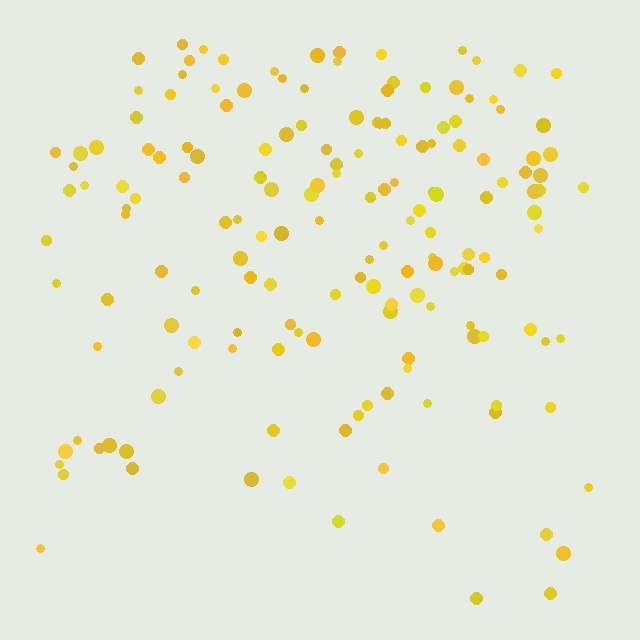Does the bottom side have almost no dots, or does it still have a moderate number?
Still a moderate number, just noticeably fewer than the top.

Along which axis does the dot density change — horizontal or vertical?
Vertical.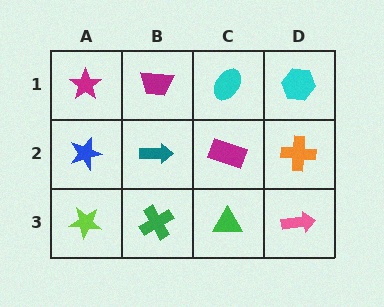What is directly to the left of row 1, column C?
A magenta trapezoid.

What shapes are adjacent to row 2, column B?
A magenta trapezoid (row 1, column B), a green cross (row 3, column B), a blue star (row 2, column A), a magenta rectangle (row 2, column C).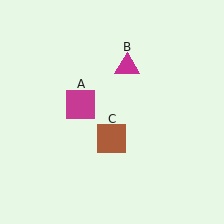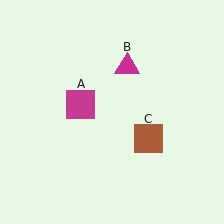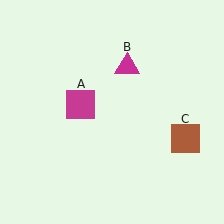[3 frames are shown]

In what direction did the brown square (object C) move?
The brown square (object C) moved right.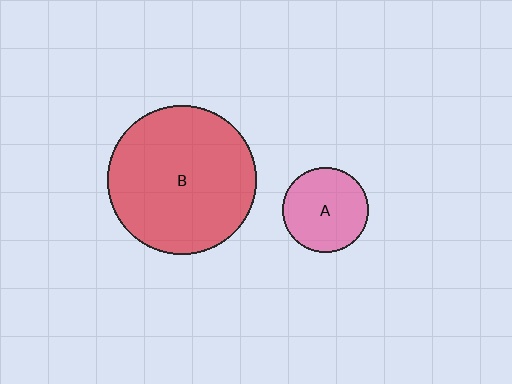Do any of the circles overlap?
No, none of the circles overlap.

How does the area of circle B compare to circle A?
Approximately 3.0 times.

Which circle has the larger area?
Circle B (red).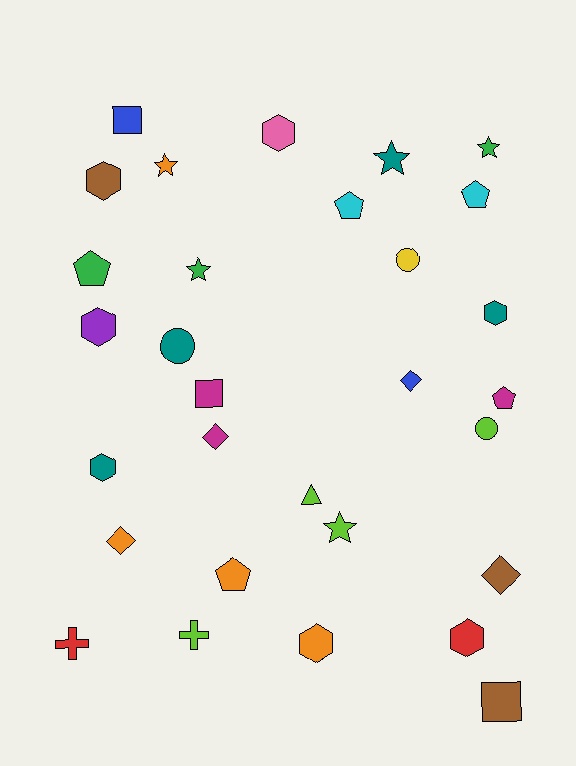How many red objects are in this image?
There are 2 red objects.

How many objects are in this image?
There are 30 objects.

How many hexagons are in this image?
There are 7 hexagons.